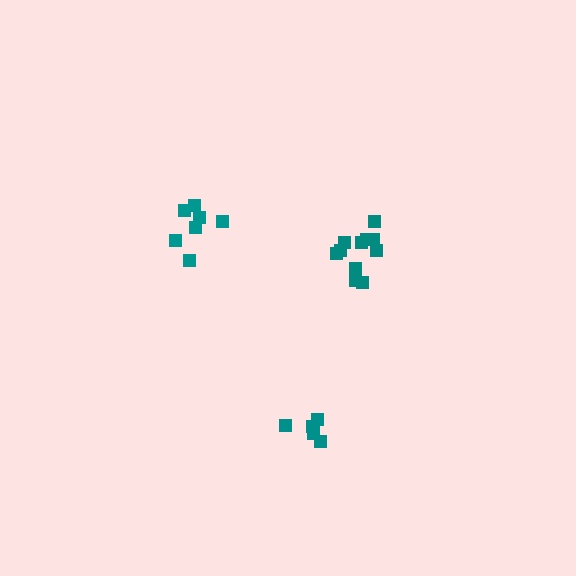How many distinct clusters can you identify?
There are 3 distinct clusters.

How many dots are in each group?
Group 1: 6 dots, Group 2: 7 dots, Group 3: 11 dots (24 total).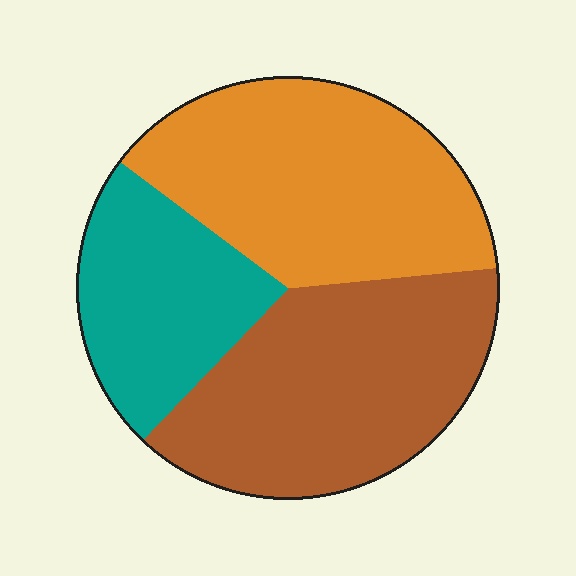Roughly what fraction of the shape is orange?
Orange takes up about three eighths (3/8) of the shape.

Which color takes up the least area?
Teal, at roughly 25%.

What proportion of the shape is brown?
Brown takes up about three eighths (3/8) of the shape.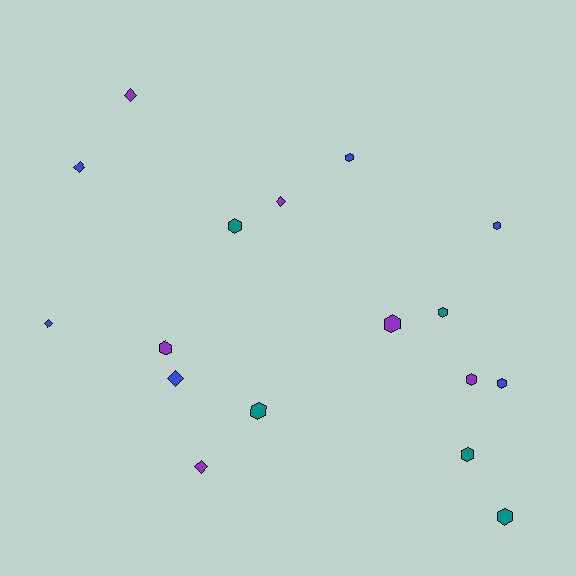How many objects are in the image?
There are 17 objects.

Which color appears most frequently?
Blue, with 6 objects.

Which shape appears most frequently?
Hexagon, with 11 objects.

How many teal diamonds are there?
There are no teal diamonds.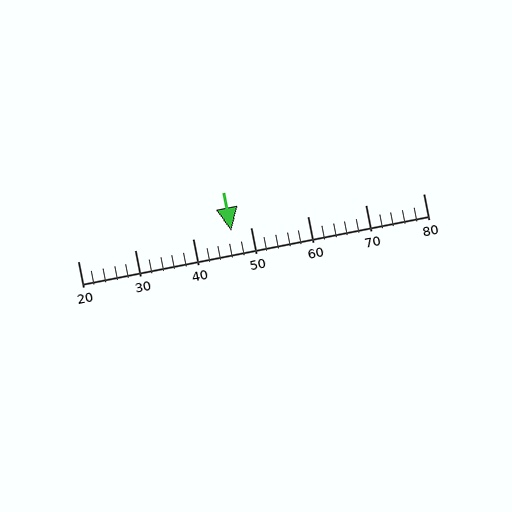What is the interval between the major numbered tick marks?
The major tick marks are spaced 10 units apart.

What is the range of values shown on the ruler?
The ruler shows values from 20 to 80.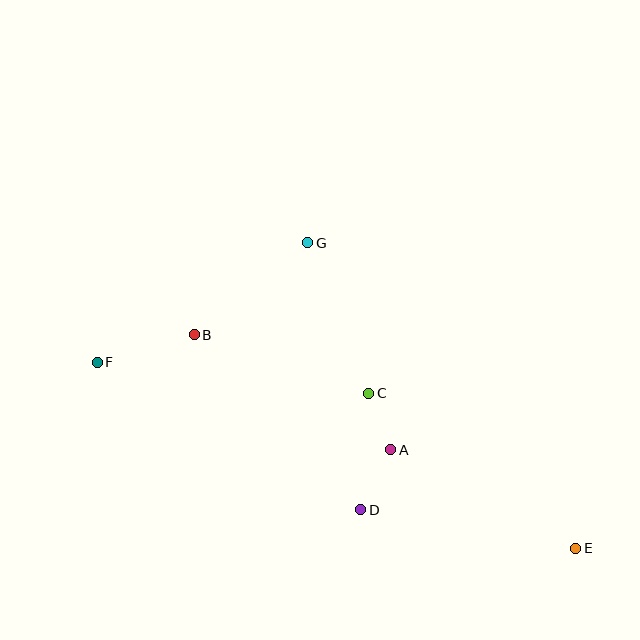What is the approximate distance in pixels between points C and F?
The distance between C and F is approximately 273 pixels.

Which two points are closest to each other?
Points A and C are closest to each other.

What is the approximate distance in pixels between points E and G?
The distance between E and G is approximately 406 pixels.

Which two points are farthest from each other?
Points E and F are farthest from each other.